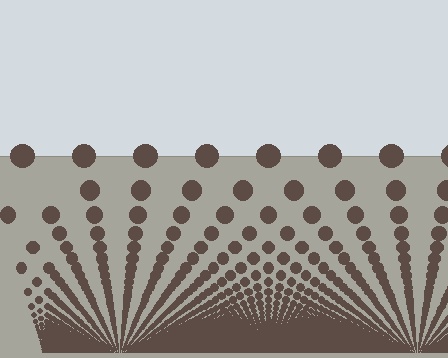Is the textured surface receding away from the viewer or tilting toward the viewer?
The surface appears to tilt toward the viewer. Texture elements get larger and sparser toward the top.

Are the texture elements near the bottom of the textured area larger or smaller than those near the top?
Smaller. The gradient is inverted — elements near the bottom are smaller and denser.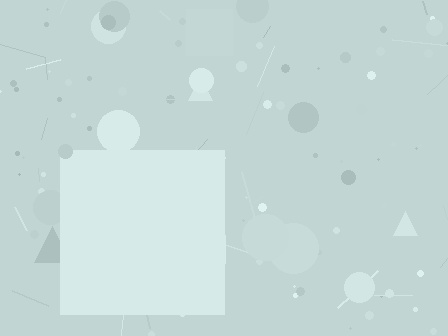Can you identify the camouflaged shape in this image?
The camouflaged shape is a square.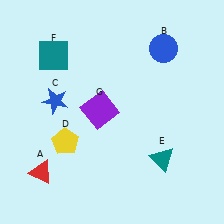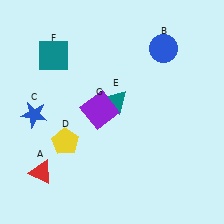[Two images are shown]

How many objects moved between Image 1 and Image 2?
2 objects moved between the two images.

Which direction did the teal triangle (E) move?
The teal triangle (E) moved up.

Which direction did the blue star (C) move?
The blue star (C) moved left.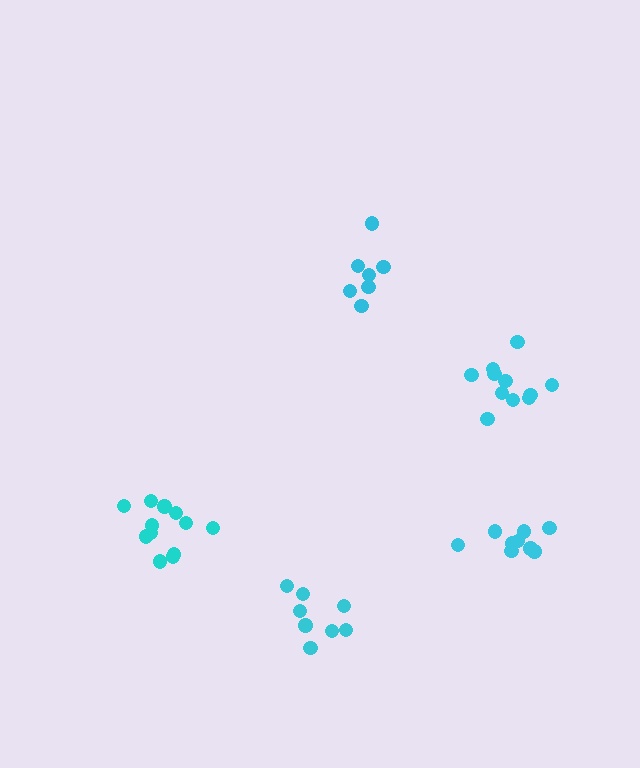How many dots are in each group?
Group 1: 12 dots, Group 2: 7 dots, Group 3: 11 dots, Group 4: 8 dots, Group 5: 9 dots (47 total).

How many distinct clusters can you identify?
There are 5 distinct clusters.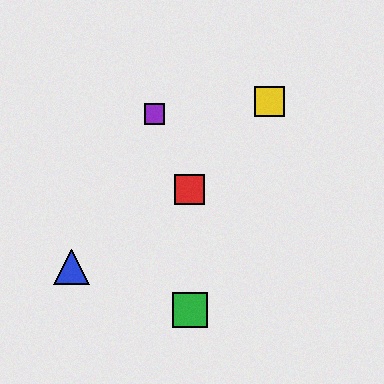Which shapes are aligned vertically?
The red square, the green square are aligned vertically.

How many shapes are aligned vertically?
2 shapes (the red square, the green square) are aligned vertically.